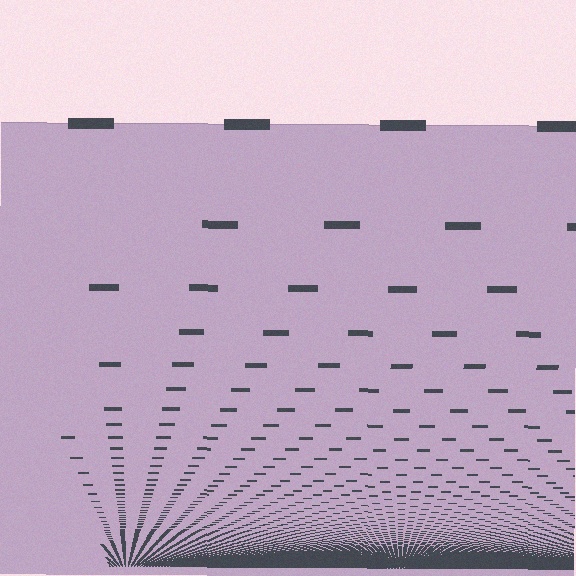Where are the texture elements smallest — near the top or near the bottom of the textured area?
Near the bottom.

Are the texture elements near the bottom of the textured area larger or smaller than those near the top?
Smaller. The gradient is inverted — elements near the bottom are smaller and denser.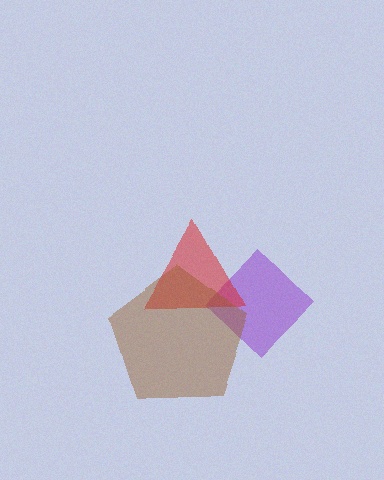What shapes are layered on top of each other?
The layered shapes are: a purple diamond, a red triangle, a brown pentagon.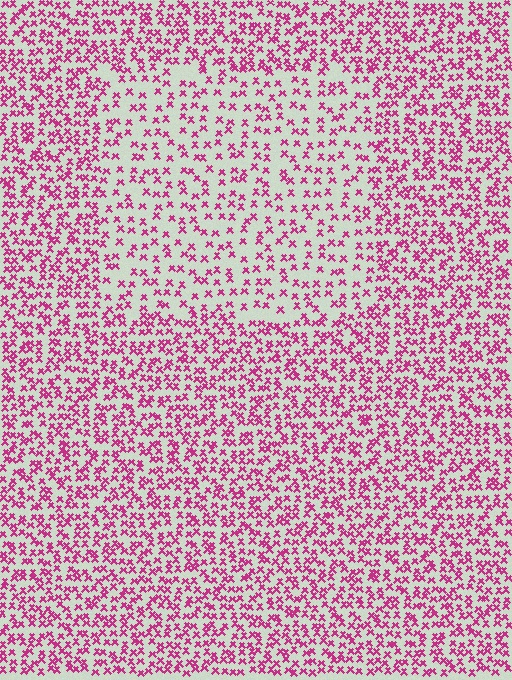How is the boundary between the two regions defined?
The boundary is defined by a change in element density (approximately 1.9x ratio). All elements are the same color, size, and shape.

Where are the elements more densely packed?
The elements are more densely packed outside the rectangle boundary.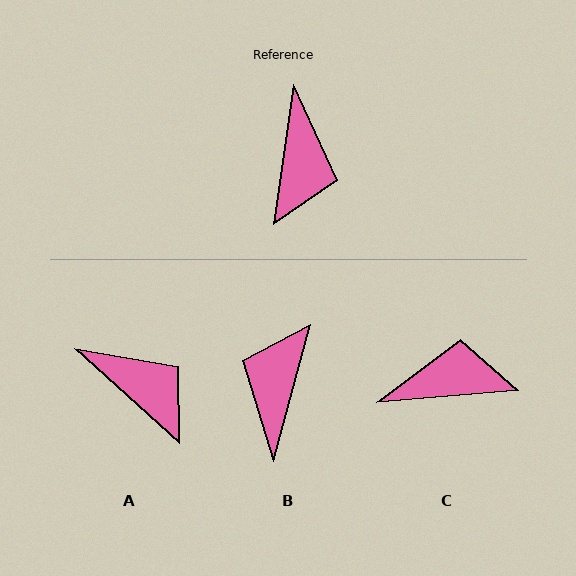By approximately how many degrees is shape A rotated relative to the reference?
Approximately 56 degrees counter-clockwise.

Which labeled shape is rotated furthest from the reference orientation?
B, about 173 degrees away.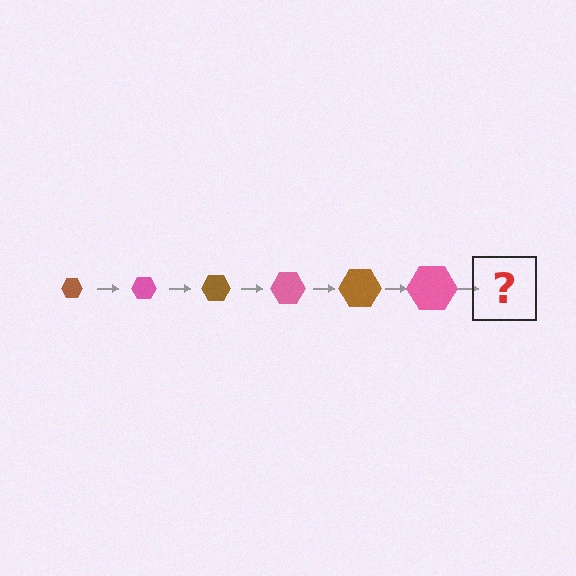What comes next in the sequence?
The next element should be a brown hexagon, larger than the previous one.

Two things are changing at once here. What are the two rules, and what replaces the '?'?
The two rules are that the hexagon grows larger each step and the color cycles through brown and pink. The '?' should be a brown hexagon, larger than the previous one.